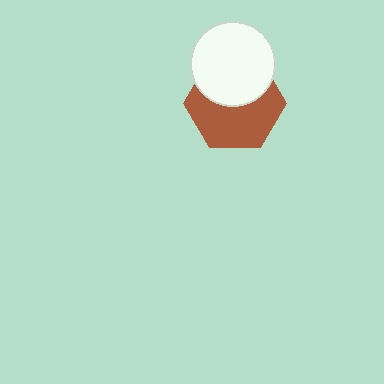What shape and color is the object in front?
The object in front is a white circle.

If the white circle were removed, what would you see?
You would see the complete brown hexagon.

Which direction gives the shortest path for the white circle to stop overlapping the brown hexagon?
Moving up gives the shortest separation.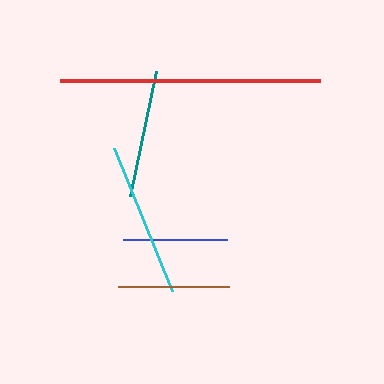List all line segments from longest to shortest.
From longest to shortest: red, cyan, teal, brown, blue.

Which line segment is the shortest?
The blue line is the shortest at approximately 104 pixels.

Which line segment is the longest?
The red line is the longest at approximately 260 pixels.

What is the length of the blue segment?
The blue segment is approximately 104 pixels long.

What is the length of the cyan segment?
The cyan segment is approximately 155 pixels long.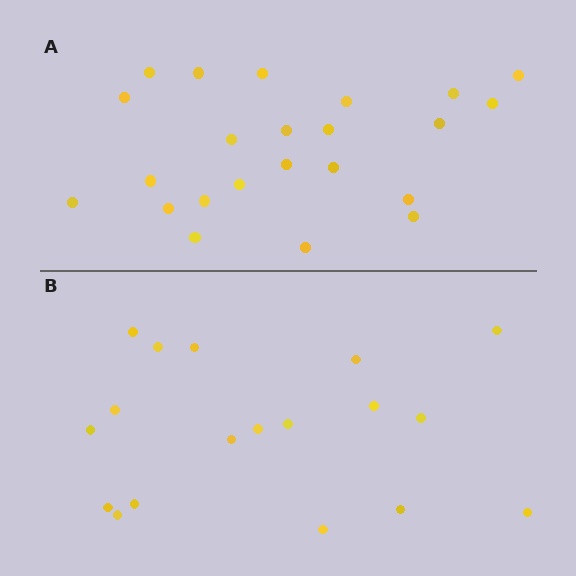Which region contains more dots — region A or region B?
Region A (the top region) has more dots.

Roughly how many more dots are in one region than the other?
Region A has about 5 more dots than region B.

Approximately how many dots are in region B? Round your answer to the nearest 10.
About 20 dots. (The exact count is 18, which rounds to 20.)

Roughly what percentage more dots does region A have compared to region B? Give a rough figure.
About 30% more.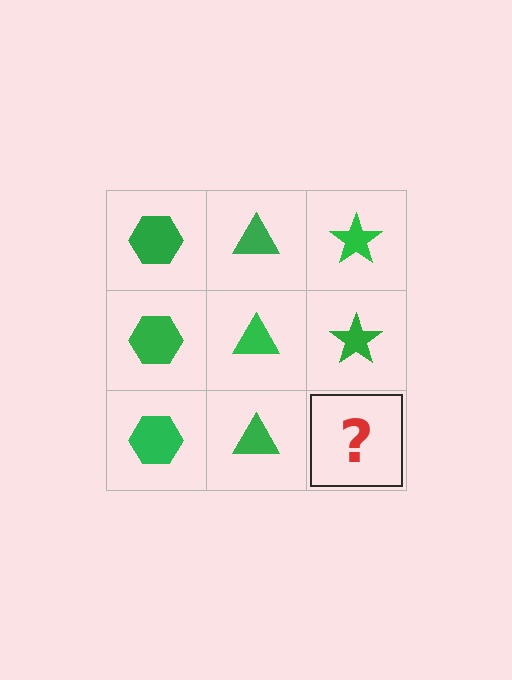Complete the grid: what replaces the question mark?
The question mark should be replaced with a green star.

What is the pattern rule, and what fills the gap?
The rule is that each column has a consistent shape. The gap should be filled with a green star.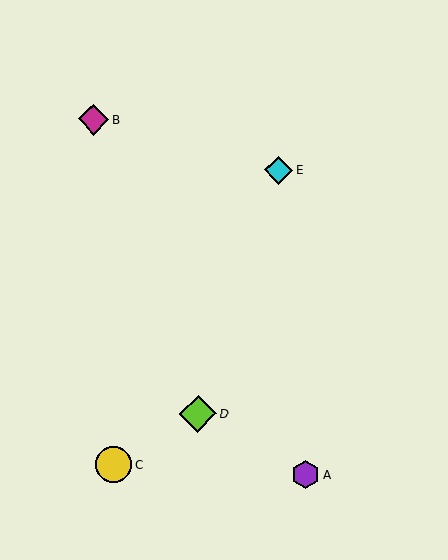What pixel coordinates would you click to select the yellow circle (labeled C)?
Click at (114, 464) to select the yellow circle C.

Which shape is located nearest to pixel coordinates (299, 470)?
The purple hexagon (labeled A) at (306, 474) is nearest to that location.